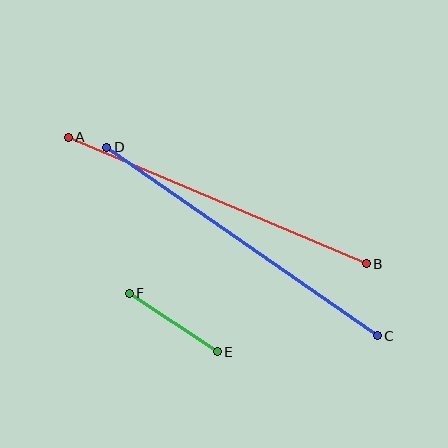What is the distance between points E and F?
The distance is approximately 106 pixels.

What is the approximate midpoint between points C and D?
The midpoint is at approximately (242, 242) pixels.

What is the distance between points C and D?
The distance is approximately 330 pixels.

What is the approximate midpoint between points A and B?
The midpoint is at approximately (217, 200) pixels.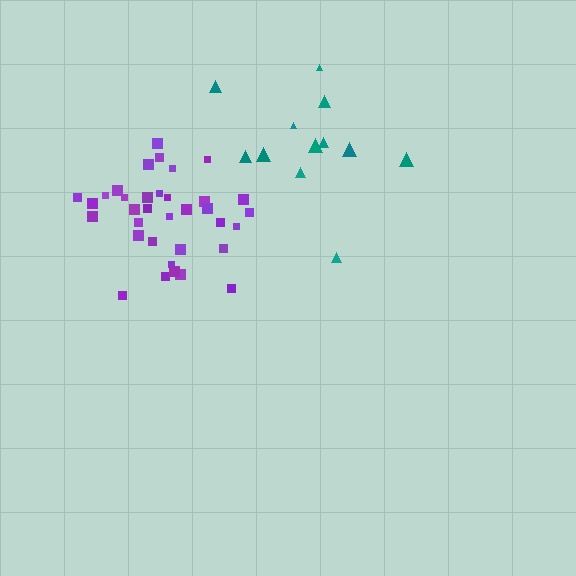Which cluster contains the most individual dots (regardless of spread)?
Purple (35).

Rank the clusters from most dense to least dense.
purple, teal.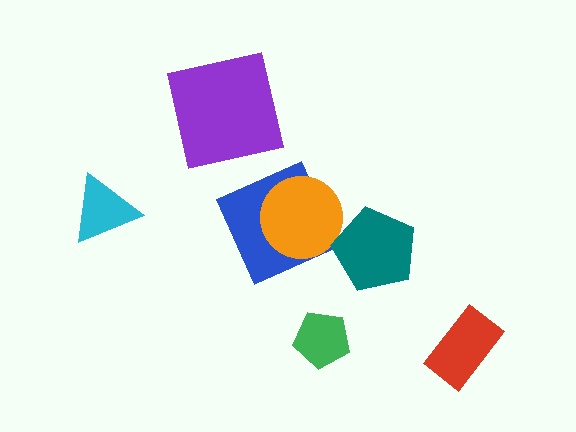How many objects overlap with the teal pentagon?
0 objects overlap with the teal pentagon.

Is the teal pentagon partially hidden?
No, no other shape covers it.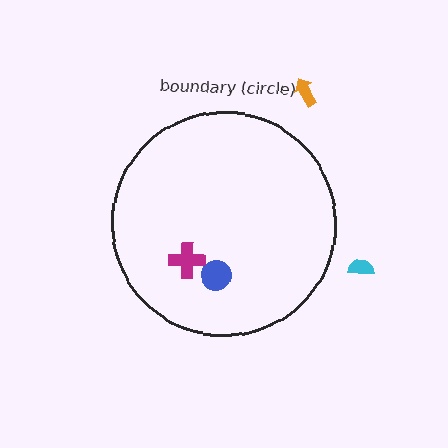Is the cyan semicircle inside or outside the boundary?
Outside.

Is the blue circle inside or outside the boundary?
Inside.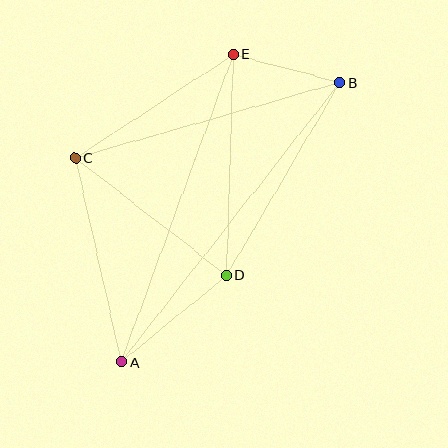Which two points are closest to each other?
Points B and E are closest to each other.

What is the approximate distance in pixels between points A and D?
The distance between A and D is approximately 136 pixels.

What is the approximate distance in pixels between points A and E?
The distance between A and E is approximately 327 pixels.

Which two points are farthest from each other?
Points A and B are farthest from each other.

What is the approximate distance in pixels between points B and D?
The distance between B and D is approximately 224 pixels.